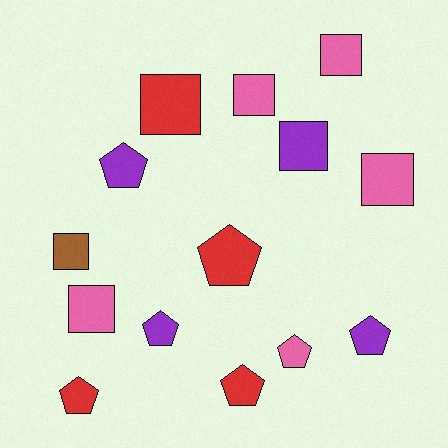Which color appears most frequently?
Pink, with 5 objects.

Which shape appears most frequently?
Square, with 7 objects.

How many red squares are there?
There is 1 red square.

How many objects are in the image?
There are 14 objects.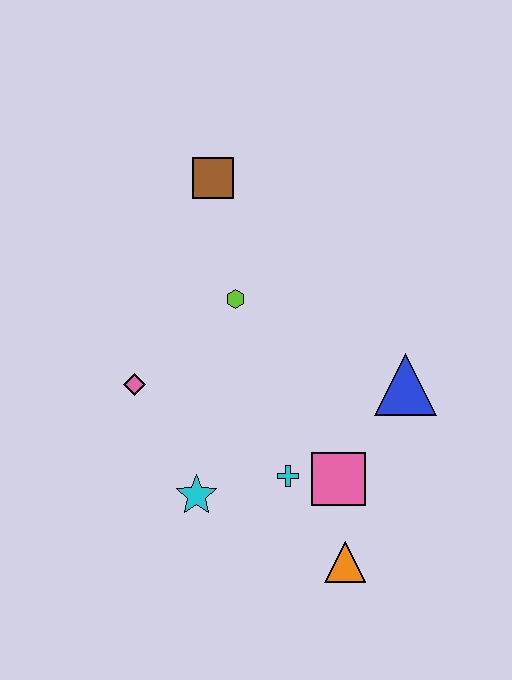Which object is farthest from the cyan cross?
The brown square is farthest from the cyan cross.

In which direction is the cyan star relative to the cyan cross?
The cyan star is to the left of the cyan cross.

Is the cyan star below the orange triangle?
No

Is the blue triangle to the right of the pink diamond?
Yes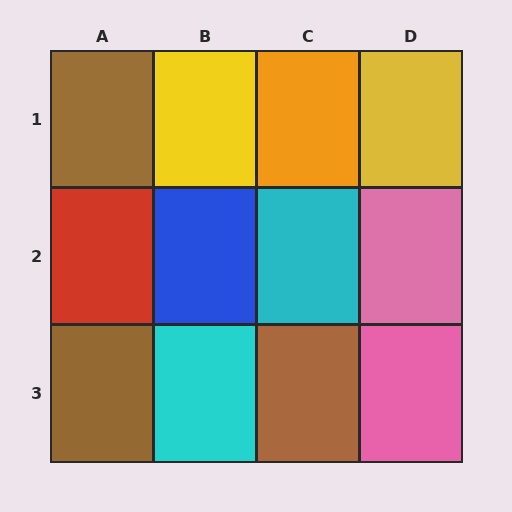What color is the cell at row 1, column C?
Orange.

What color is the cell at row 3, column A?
Brown.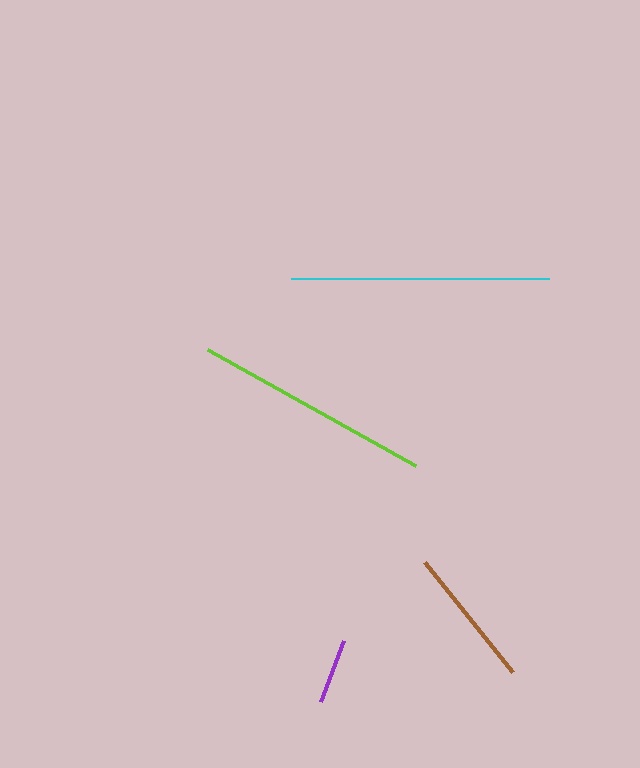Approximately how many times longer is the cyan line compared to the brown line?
The cyan line is approximately 1.8 times the length of the brown line.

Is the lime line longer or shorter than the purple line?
The lime line is longer than the purple line.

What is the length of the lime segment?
The lime segment is approximately 238 pixels long.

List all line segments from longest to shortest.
From longest to shortest: cyan, lime, brown, purple.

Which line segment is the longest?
The cyan line is the longest at approximately 257 pixels.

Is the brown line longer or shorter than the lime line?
The lime line is longer than the brown line.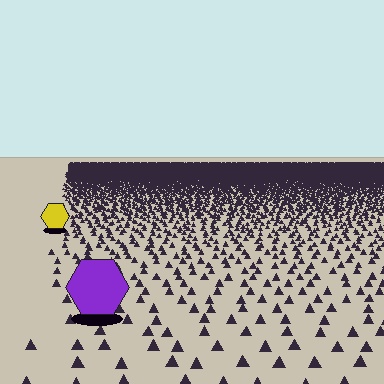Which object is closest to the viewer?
The purple hexagon is closest. The texture marks near it are larger and more spread out.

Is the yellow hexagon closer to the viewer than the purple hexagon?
No. The purple hexagon is closer — you can tell from the texture gradient: the ground texture is coarser near it.